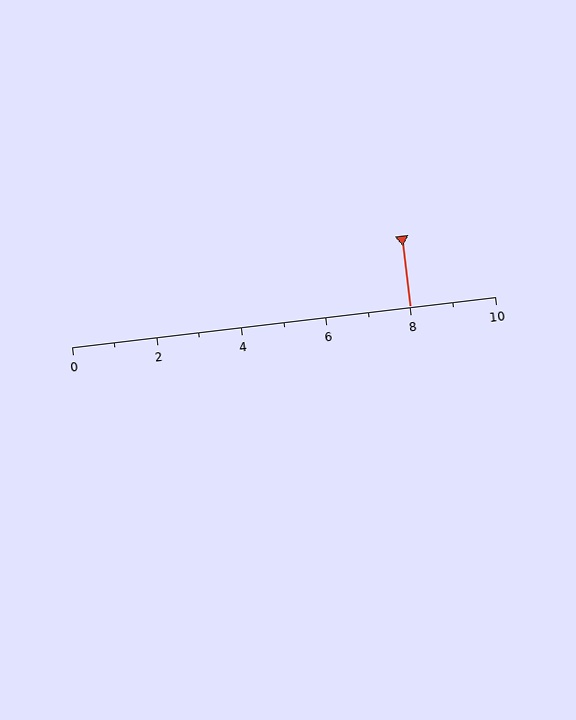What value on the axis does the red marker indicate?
The marker indicates approximately 8.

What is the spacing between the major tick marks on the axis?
The major ticks are spaced 2 apart.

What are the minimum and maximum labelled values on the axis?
The axis runs from 0 to 10.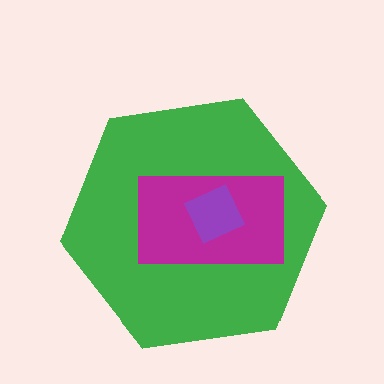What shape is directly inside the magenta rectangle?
The purple square.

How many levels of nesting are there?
3.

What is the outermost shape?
The green hexagon.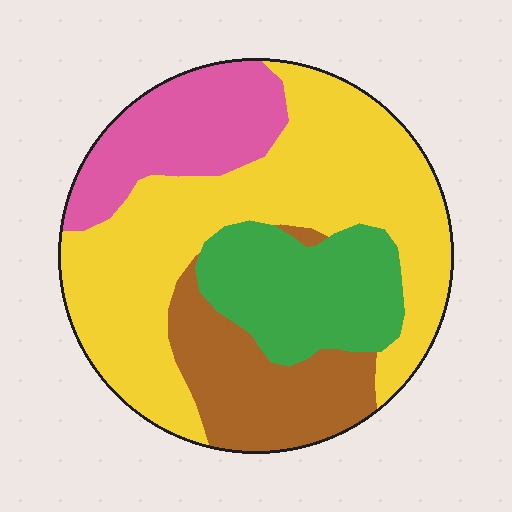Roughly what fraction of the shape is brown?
Brown covers 17% of the shape.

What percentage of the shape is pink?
Pink takes up about one sixth (1/6) of the shape.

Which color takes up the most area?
Yellow, at roughly 50%.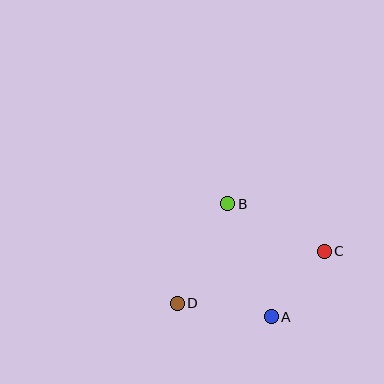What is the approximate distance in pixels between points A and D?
The distance between A and D is approximately 95 pixels.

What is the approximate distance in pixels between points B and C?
The distance between B and C is approximately 107 pixels.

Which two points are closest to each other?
Points A and C are closest to each other.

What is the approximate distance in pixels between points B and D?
The distance between B and D is approximately 111 pixels.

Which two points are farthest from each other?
Points C and D are farthest from each other.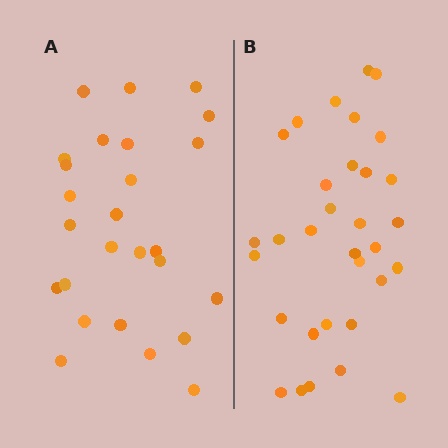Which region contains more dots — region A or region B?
Region B (the right region) has more dots.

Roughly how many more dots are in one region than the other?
Region B has about 6 more dots than region A.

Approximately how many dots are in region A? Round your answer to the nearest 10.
About 30 dots. (The exact count is 26, which rounds to 30.)